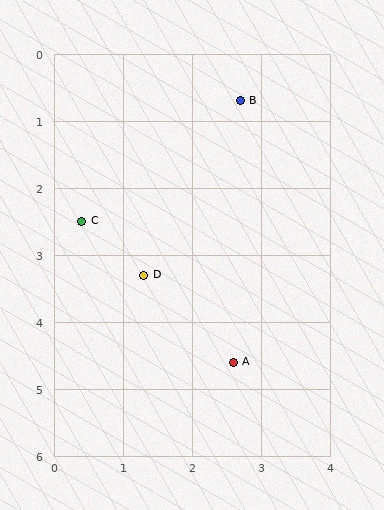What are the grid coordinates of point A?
Point A is at approximately (2.6, 4.6).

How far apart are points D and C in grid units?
Points D and C are about 1.2 grid units apart.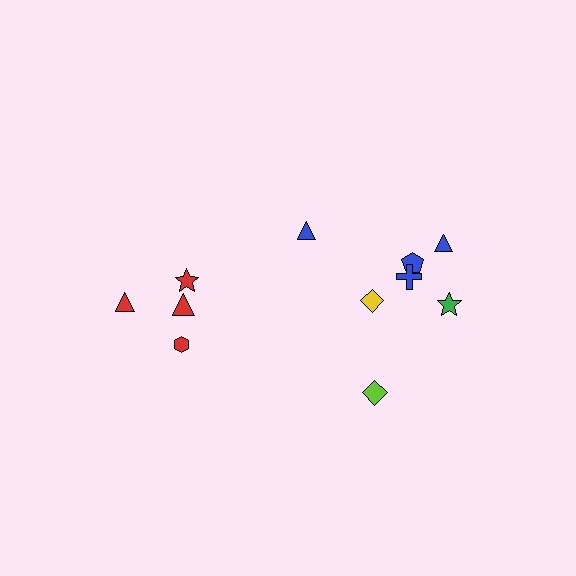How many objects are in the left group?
There are 4 objects.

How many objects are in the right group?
There are 7 objects.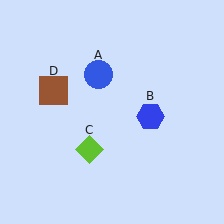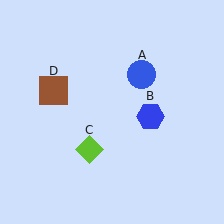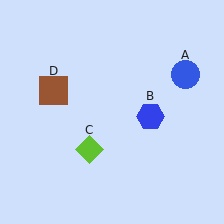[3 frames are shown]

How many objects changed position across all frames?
1 object changed position: blue circle (object A).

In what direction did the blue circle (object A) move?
The blue circle (object A) moved right.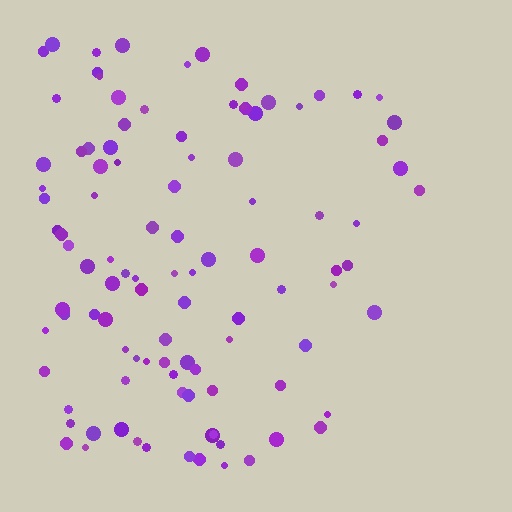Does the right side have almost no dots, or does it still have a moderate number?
Still a moderate number, just noticeably fewer than the left.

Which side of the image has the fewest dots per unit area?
The right.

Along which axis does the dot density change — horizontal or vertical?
Horizontal.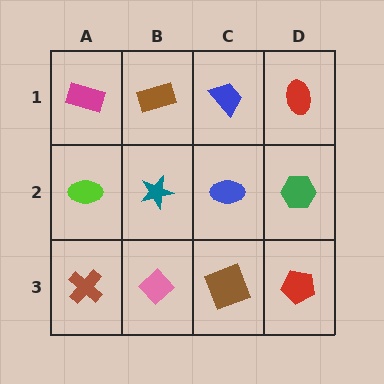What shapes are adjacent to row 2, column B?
A brown rectangle (row 1, column B), a pink diamond (row 3, column B), a lime ellipse (row 2, column A), a blue ellipse (row 2, column C).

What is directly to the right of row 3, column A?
A pink diamond.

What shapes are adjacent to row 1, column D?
A green hexagon (row 2, column D), a blue trapezoid (row 1, column C).